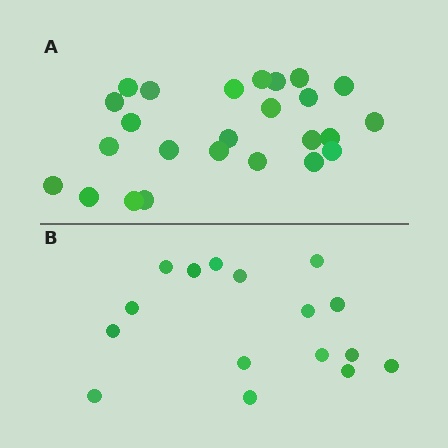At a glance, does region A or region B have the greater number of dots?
Region A (the top region) has more dots.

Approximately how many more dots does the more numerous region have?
Region A has roughly 8 or so more dots than region B.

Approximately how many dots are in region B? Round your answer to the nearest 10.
About 20 dots. (The exact count is 16, which rounds to 20.)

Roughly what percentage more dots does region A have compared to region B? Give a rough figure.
About 55% more.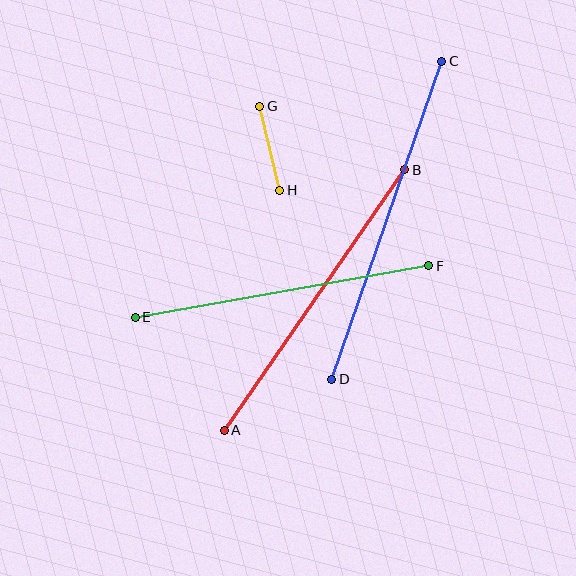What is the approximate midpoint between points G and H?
The midpoint is at approximately (270, 148) pixels.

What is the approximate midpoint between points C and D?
The midpoint is at approximately (387, 220) pixels.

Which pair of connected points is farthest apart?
Points C and D are farthest apart.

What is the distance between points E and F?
The distance is approximately 298 pixels.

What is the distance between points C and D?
The distance is approximately 337 pixels.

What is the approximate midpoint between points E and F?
The midpoint is at approximately (282, 292) pixels.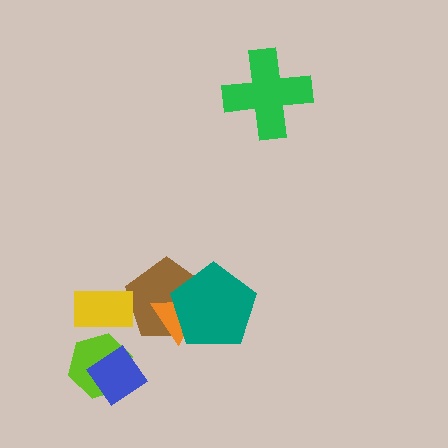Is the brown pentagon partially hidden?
Yes, it is partially covered by another shape.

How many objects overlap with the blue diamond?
1 object overlaps with the blue diamond.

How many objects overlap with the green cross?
0 objects overlap with the green cross.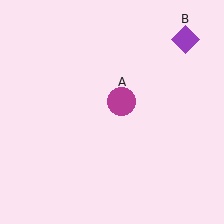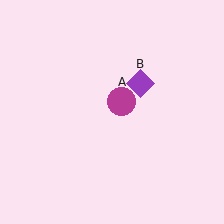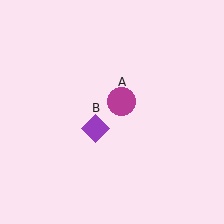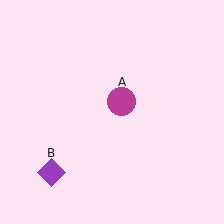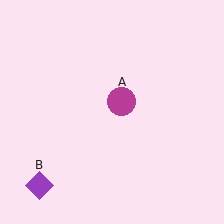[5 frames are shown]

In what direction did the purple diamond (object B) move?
The purple diamond (object B) moved down and to the left.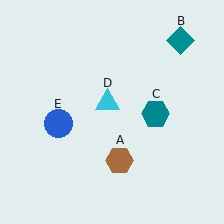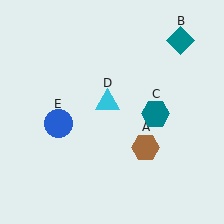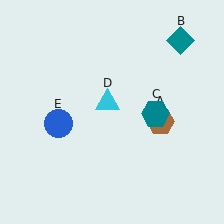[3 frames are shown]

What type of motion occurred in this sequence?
The brown hexagon (object A) rotated counterclockwise around the center of the scene.